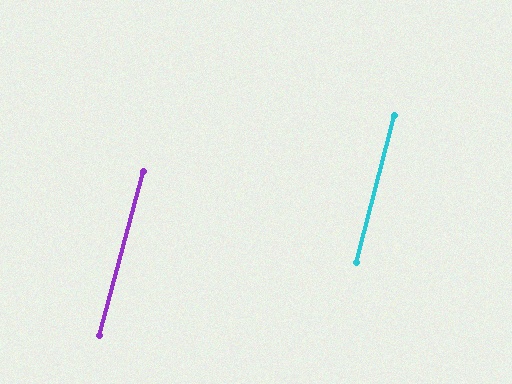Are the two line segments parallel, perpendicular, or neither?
Parallel — their directions differ by only 0.7°.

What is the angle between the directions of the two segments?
Approximately 1 degree.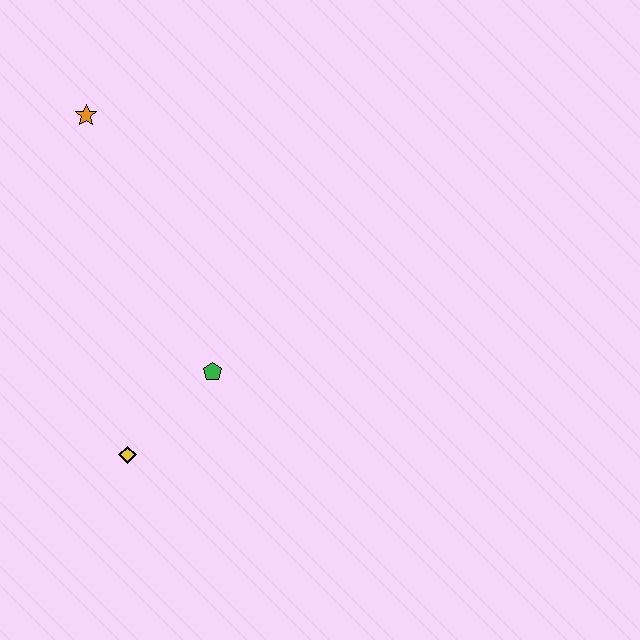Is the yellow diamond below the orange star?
Yes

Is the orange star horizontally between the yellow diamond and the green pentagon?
No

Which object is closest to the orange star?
The green pentagon is closest to the orange star.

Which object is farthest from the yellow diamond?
The orange star is farthest from the yellow diamond.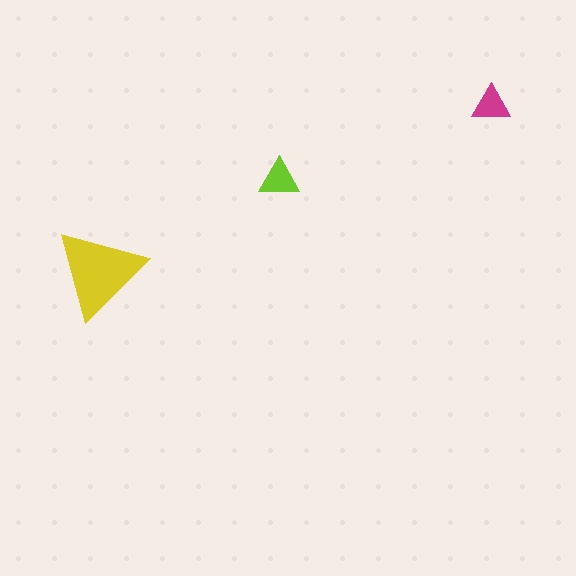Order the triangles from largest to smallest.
the yellow one, the lime one, the magenta one.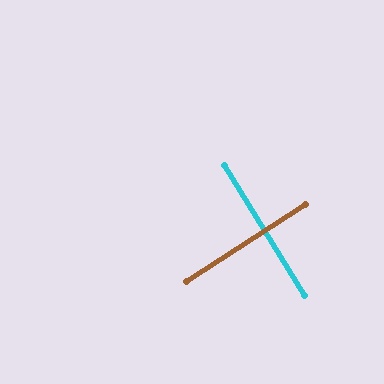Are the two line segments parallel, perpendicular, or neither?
Perpendicular — they meet at approximately 89°.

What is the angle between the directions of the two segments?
Approximately 89 degrees.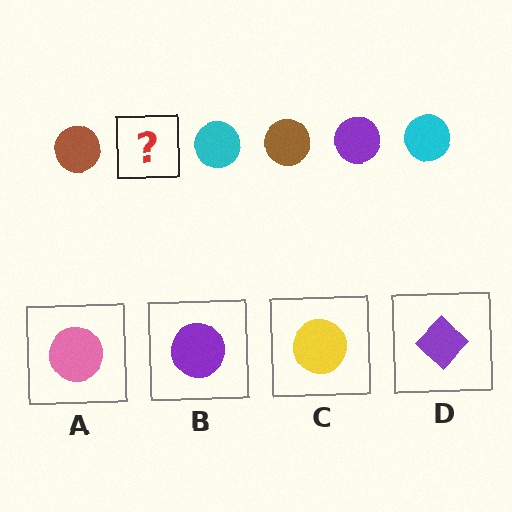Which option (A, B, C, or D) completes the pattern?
B.